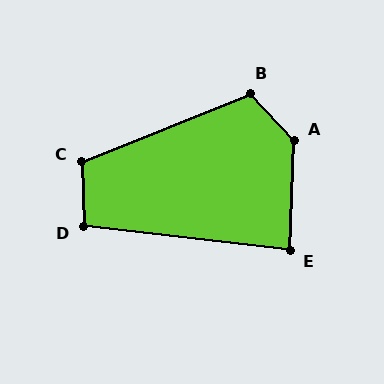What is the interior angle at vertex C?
Approximately 111 degrees (obtuse).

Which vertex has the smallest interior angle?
E, at approximately 85 degrees.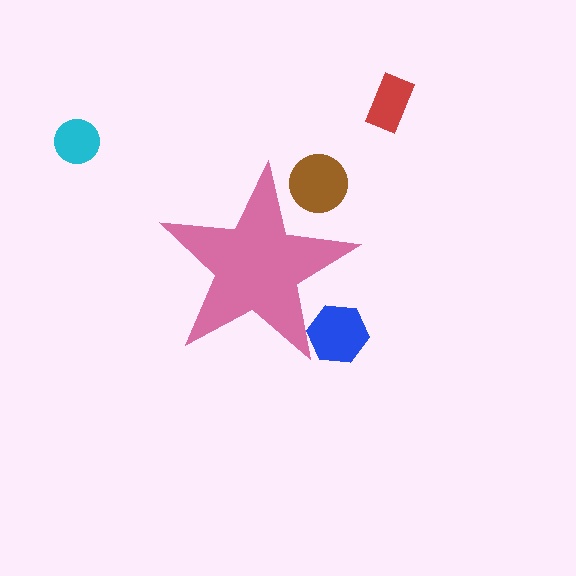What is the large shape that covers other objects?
A pink star.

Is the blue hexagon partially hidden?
Yes, the blue hexagon is partially hidden behind the pink star.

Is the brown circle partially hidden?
Yes, the brown circle is partially hidden behind the pink star.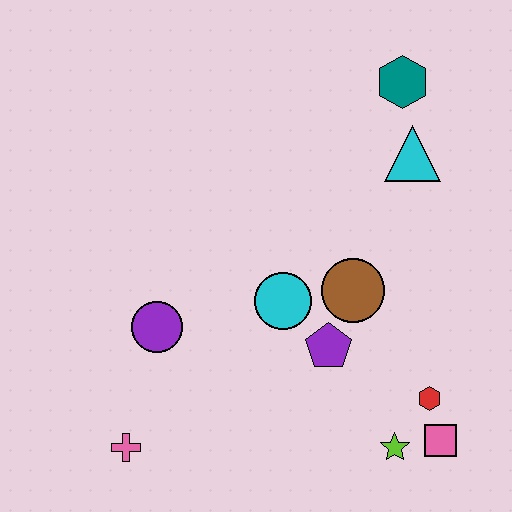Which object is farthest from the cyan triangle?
The pink cross is farthest from the cyan triangle.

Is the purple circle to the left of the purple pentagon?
Yes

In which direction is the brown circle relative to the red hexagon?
The brown circle is above the red hexagon.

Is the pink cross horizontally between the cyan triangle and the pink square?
No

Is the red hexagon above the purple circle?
No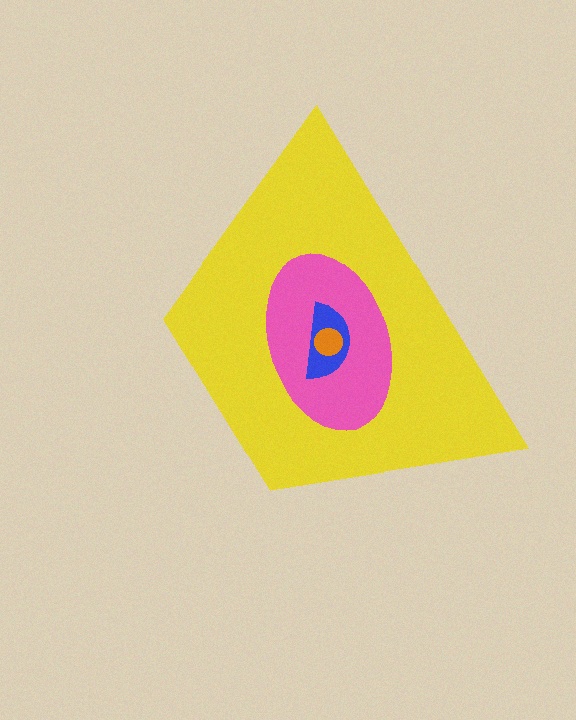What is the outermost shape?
The yellow trapezoid.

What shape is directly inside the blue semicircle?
The orange circle.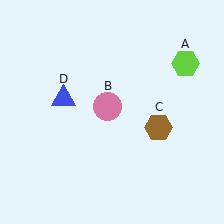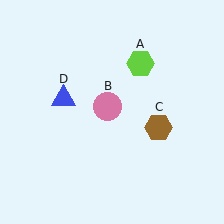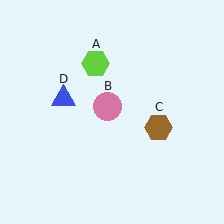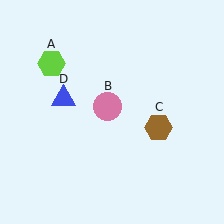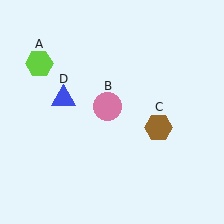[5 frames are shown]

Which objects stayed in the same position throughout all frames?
Pink circle (object B) and brown hexagon (object C) and blue triangle (object D) remained stationary.